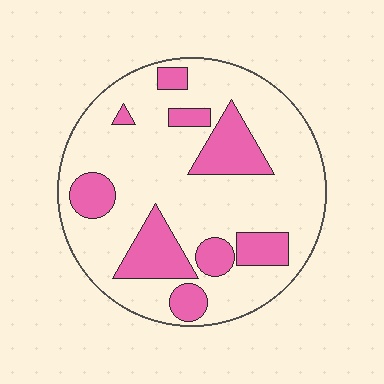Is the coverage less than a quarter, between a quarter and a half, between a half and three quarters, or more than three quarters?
Between a quarter and a half.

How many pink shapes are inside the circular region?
9.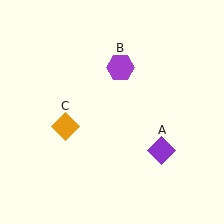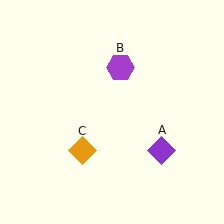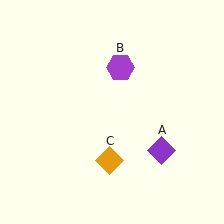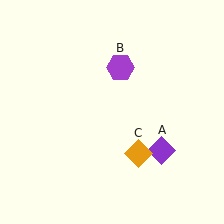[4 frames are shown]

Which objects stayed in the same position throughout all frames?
Purple diamond (object A) and purple hexagon (object B) remained stationary.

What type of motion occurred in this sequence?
The orange diamond (object C) rotated counterclockwise around the center of the scene.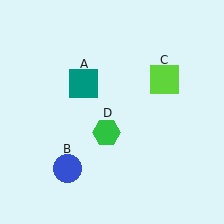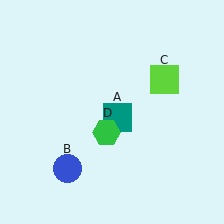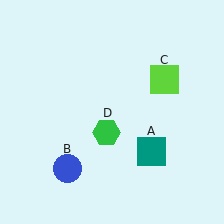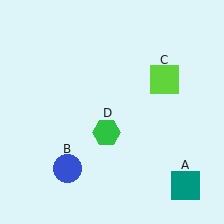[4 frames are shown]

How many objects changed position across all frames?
1 object changed position: teal square (object A).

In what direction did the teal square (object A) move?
The teal square (object A) moved down and to the right.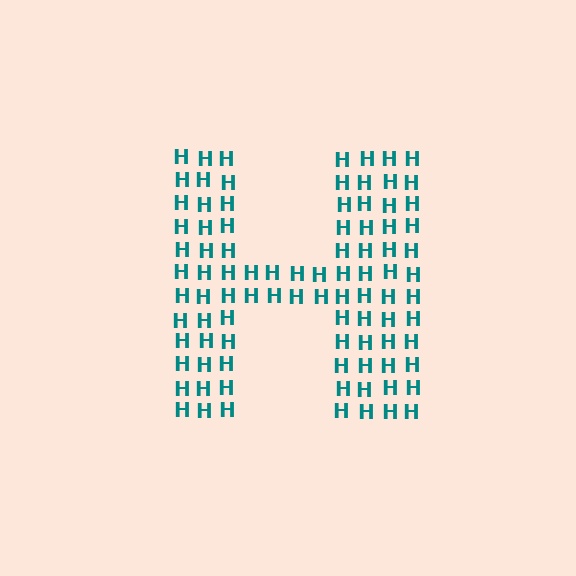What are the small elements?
The small elements are letter H's.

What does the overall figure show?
The overall figure shows the letter H.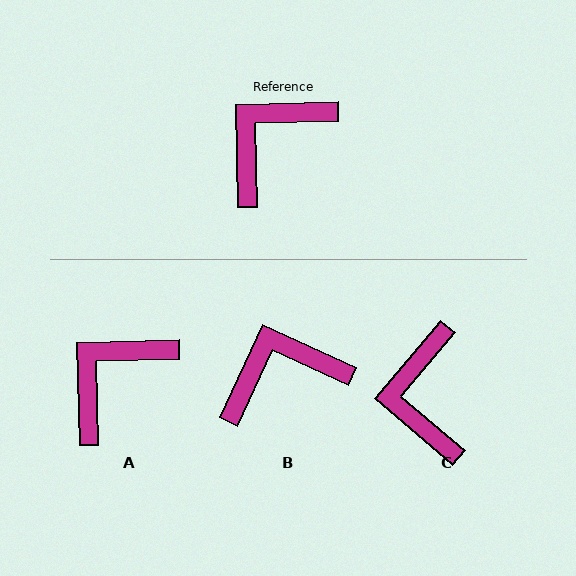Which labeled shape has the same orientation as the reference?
A.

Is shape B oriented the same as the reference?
No, it is off by about 26 degrees.